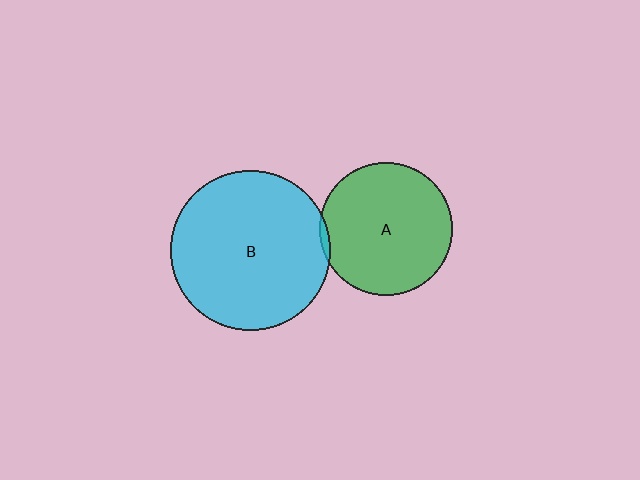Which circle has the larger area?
Circle B (cyan).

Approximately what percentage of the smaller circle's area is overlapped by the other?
Approximately 5%.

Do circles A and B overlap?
Yes.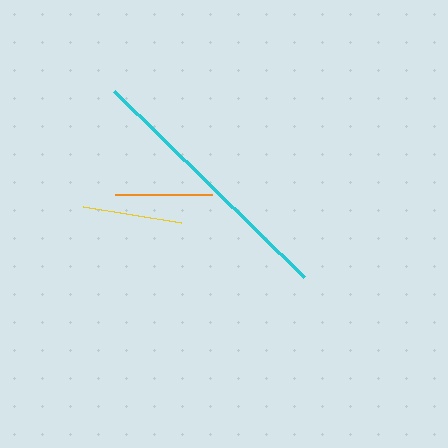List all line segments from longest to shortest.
From longest to shortest: cyan, yellow, orange.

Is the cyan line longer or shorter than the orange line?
The cyan line is longer than the orange line.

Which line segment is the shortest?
The orange line is the shortest at approximately 98 pixels.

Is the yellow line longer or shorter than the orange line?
The yellow line is longer than the orange line.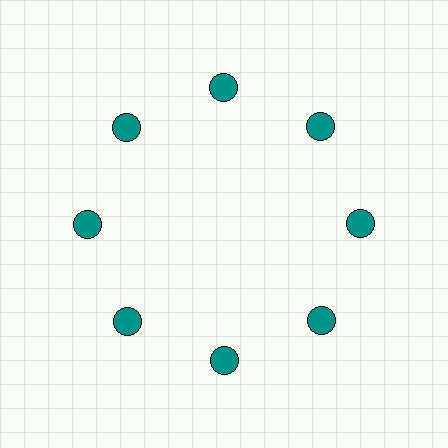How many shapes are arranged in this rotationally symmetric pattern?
There are 8 shapes, arranged in 8 groups of 1.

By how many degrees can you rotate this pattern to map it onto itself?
The pattern maps onto itself every 45 degrees of rotation.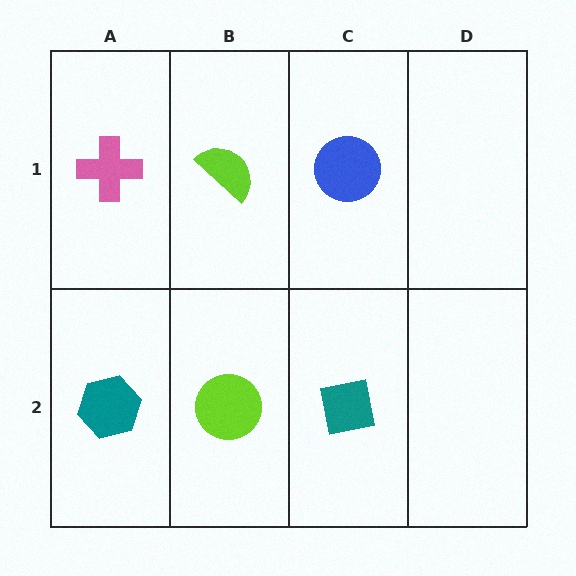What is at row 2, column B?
A lime circle.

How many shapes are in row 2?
3 shapes.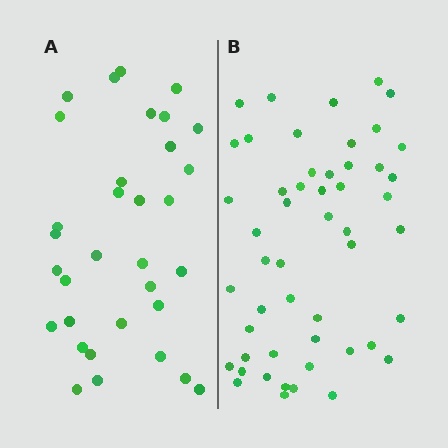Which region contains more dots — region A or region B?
Region B (the right region) has more dots.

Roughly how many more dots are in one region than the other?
Region B has approximately 20 more dots than region A.